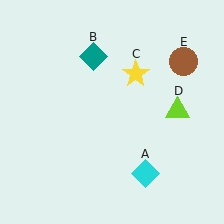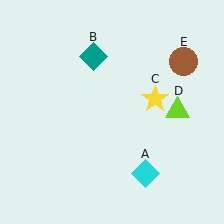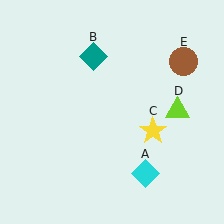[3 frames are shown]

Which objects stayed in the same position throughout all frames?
Cyan diamond (object A) and teal diamond (object B) and lime triangle (object D) and brown circle (object E) remained stationary.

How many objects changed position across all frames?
1 object changed position: yellow star (object C).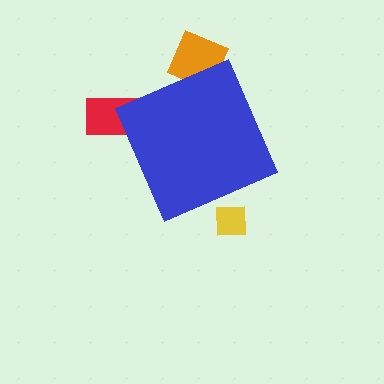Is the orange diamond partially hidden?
Yes, the orange diamond is partially hidden behind the blue diamond.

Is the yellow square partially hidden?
Yes, the yellow square is partially hidden behind the blue diamond.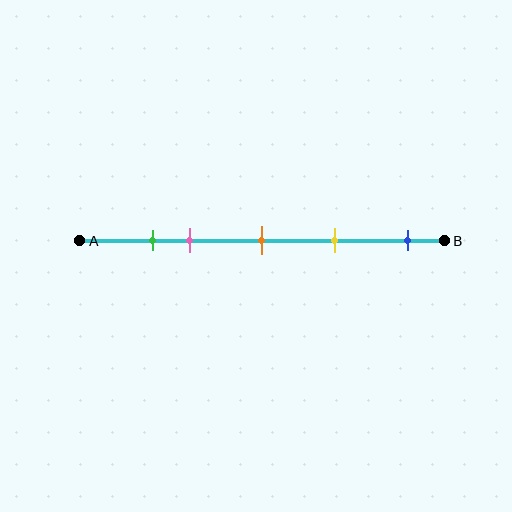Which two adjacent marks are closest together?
The green and pink marks are the closest adjacent pair.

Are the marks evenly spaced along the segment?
No, the marks are not evenly spaced.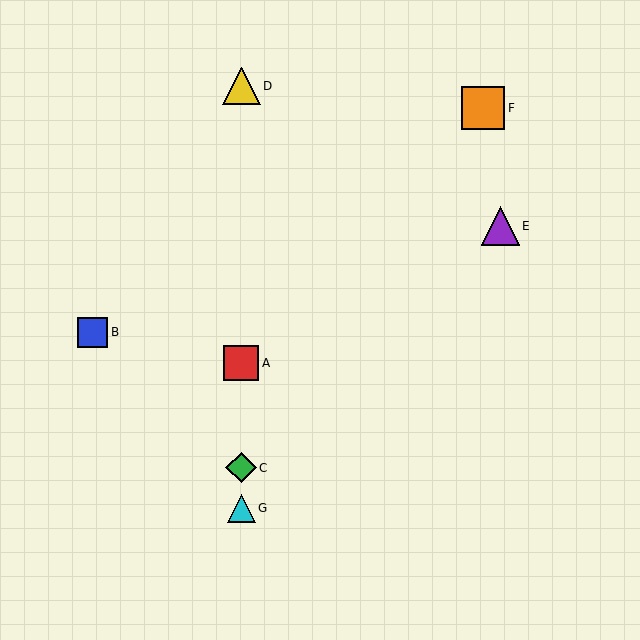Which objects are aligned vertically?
Objects A, C, D, G are aligned vertically.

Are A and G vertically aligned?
Yes, both are at x≈241.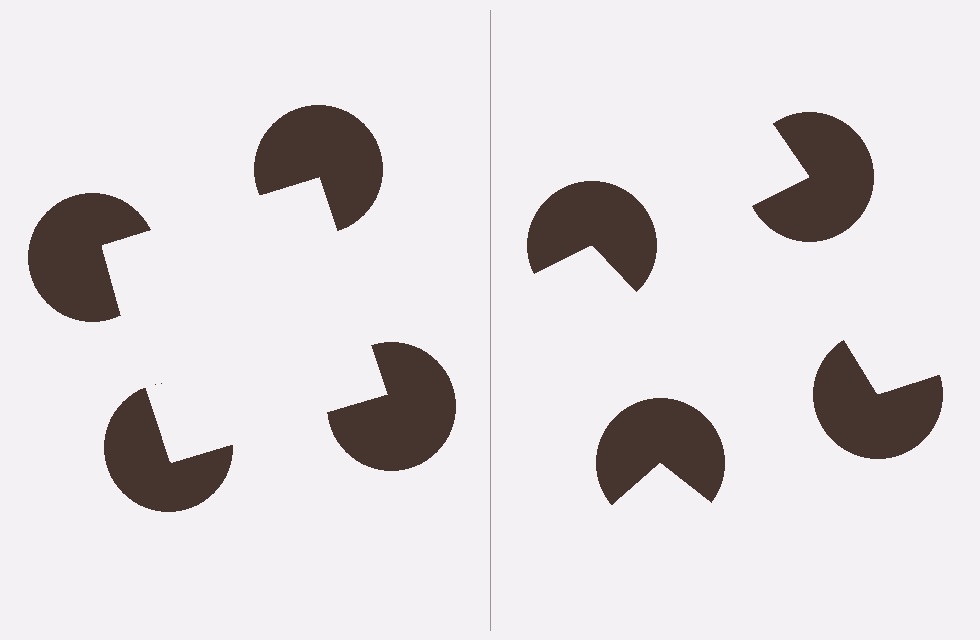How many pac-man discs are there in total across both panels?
8 — 4 on each side.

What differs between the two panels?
The pac-man discs are positioned identically on both sides; only the wedge orientations differ. On the left they align to a square; on the right they are misaligned.